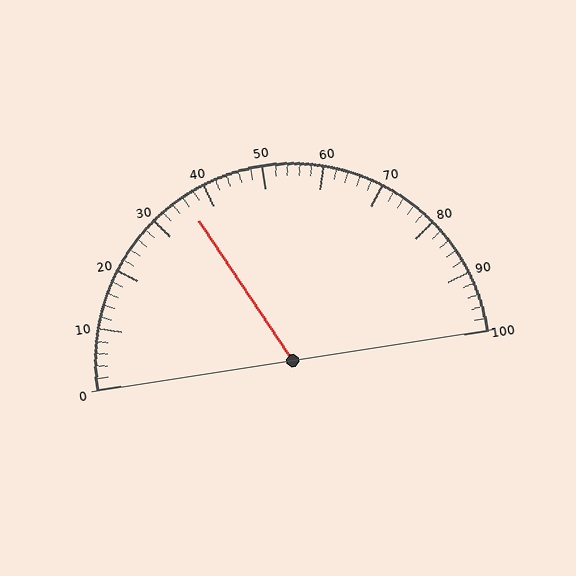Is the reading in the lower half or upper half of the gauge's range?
The reading is in the lower half of the range (0 to 100).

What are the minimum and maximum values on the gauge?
The gauge ranges from 0 to 100.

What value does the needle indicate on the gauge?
The needle indicates approximately 36.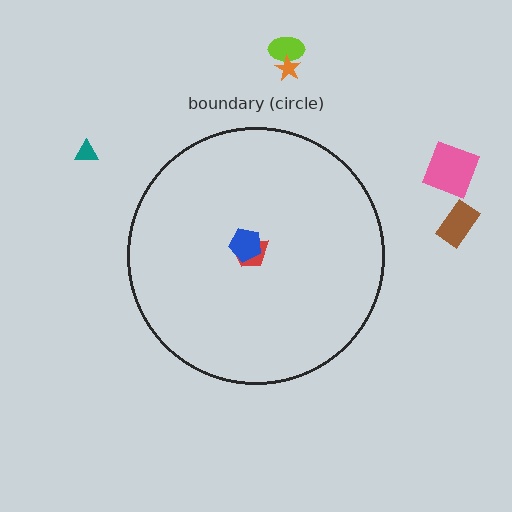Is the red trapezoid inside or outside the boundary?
Inside.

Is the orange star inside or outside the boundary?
Outside.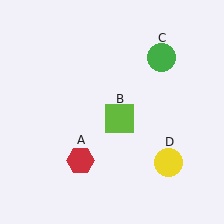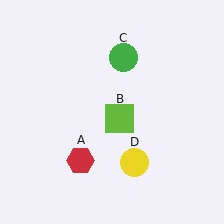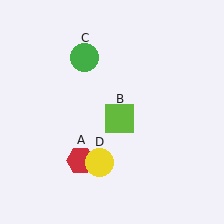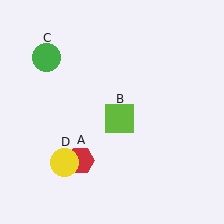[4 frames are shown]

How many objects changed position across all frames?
2 objects changed position: green circle (object C), yellow circle (object D).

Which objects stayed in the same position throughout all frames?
Red hexagon (object A) and lime square (object B) remained stationary.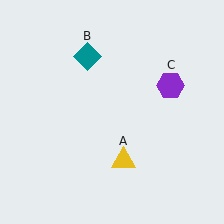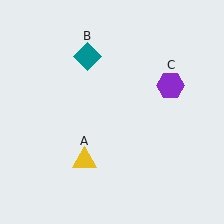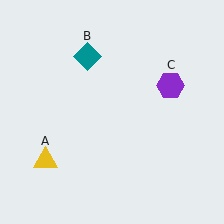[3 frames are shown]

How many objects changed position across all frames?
1 object changed position: yellow triangle (object A).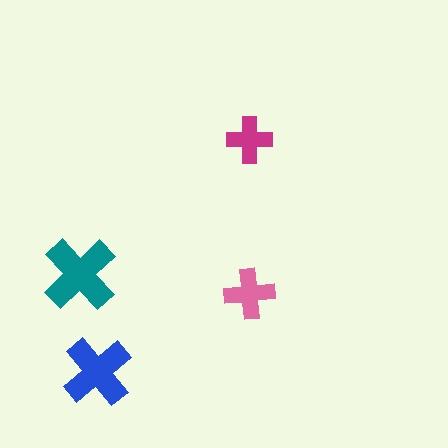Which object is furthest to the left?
The teal cross is leftmost.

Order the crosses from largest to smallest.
the teal one, the blue one, the pink one, the magenta one.